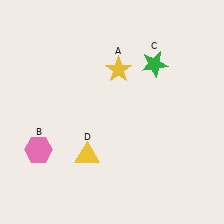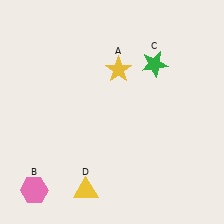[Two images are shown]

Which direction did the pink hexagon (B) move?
The pink hexagon (B) moved down.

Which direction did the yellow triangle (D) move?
The yellow triangle (D) moved down.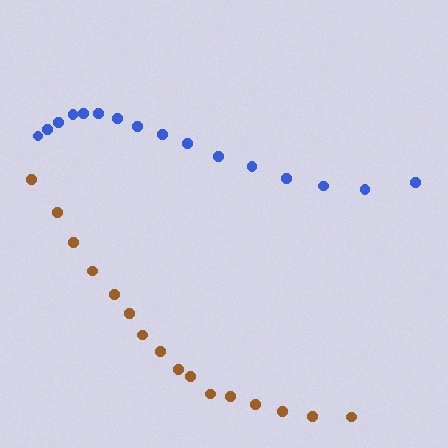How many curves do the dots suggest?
There are 2 distinct paths.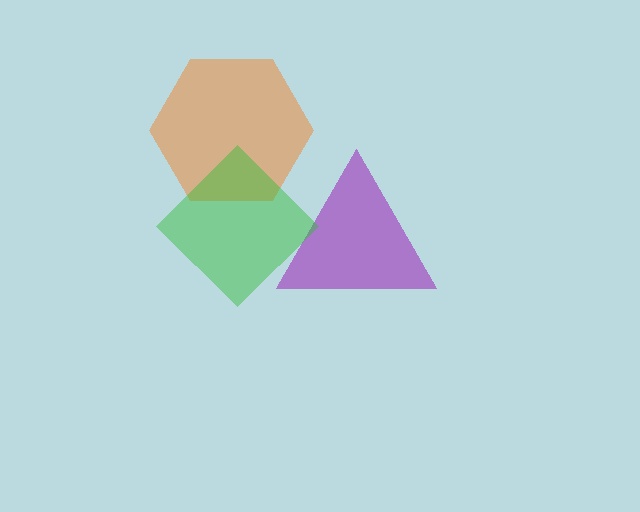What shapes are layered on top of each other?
The layered shapes are: an orange hexagon, a purple triangle, a green diamond.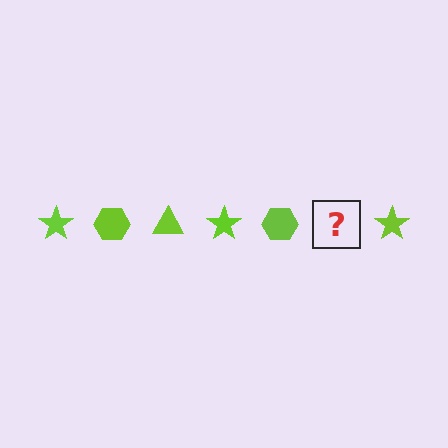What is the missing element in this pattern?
The missing element is a lime triangle.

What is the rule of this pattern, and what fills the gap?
The rule is that the pattern cycles through star, hexagon, triangle shapes in lime. The gap should be filled with a lime triangle.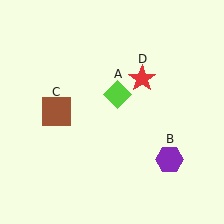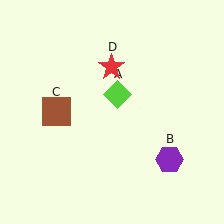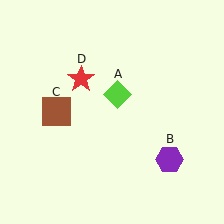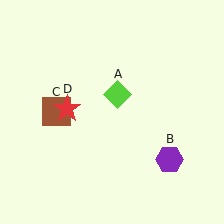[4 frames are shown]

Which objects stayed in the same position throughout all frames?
Lime diamond (object A) and purple hexagon (object B) and brown square (object C) remained stationary.